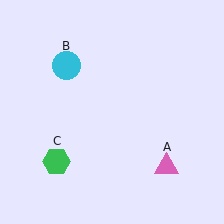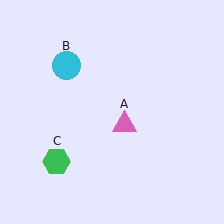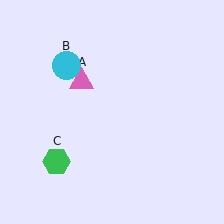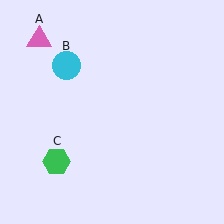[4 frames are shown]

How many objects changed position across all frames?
1 object changed position: pink triangle (object A).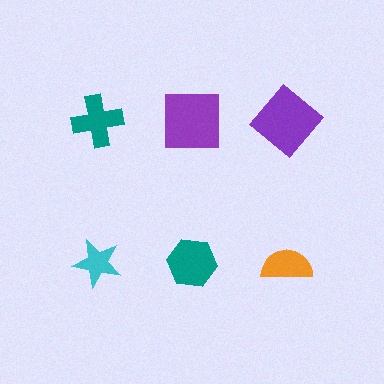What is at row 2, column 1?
A cyan star.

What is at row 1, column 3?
A purple diamond.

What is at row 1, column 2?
A purple square.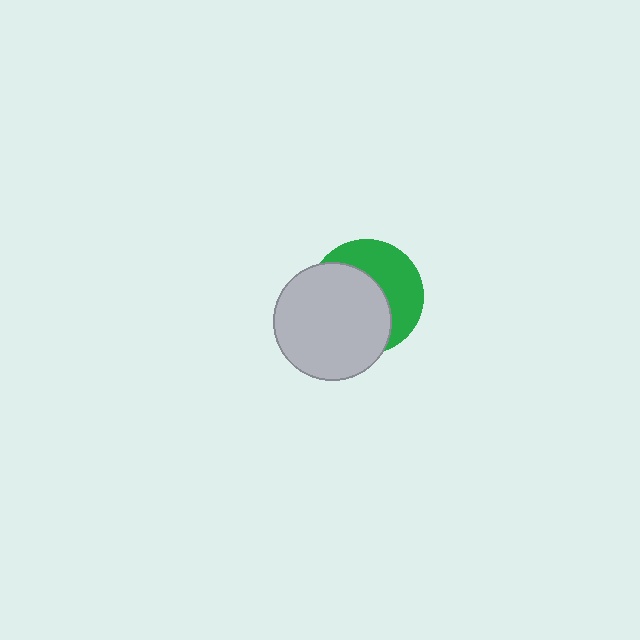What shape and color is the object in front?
The object in front is a light gray circle.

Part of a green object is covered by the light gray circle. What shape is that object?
It is a circle.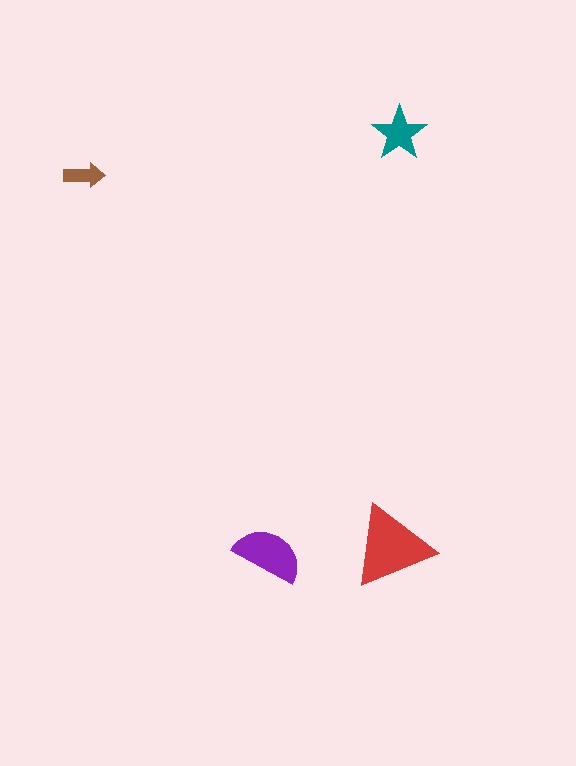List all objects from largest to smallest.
The red triangle, the purple semicircle, the teal star, the brown arrow.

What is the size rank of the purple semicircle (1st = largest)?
2nd.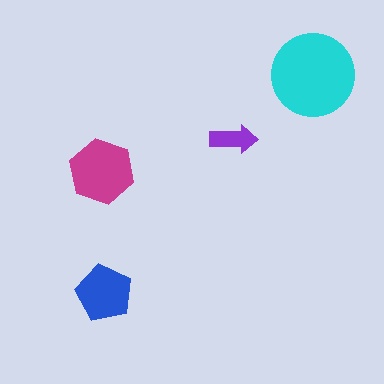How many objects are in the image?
There are 4 objects in the image.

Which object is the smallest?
The purple arrow.